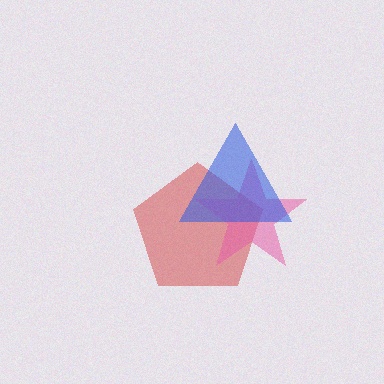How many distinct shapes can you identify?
There are 3 distinct shapes: a red pentagon, a pink star, a blue triangle.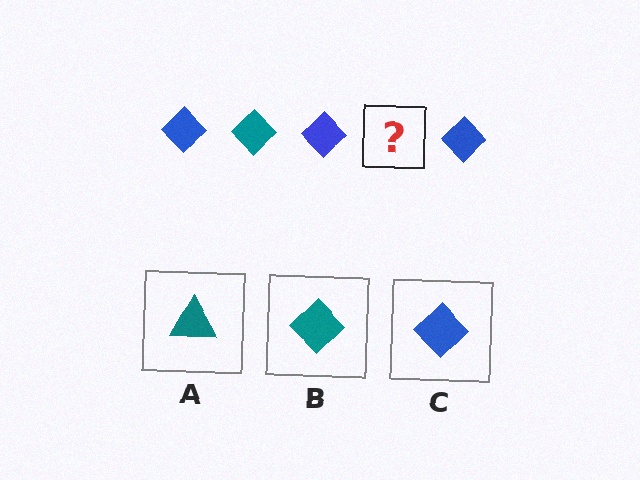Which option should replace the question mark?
Option B.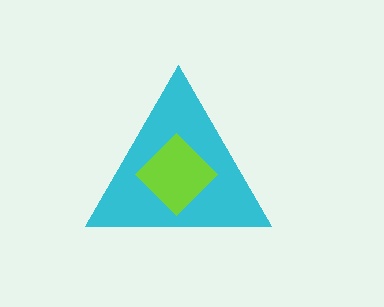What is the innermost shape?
The lime diamond.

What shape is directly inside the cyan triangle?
The lime diamond.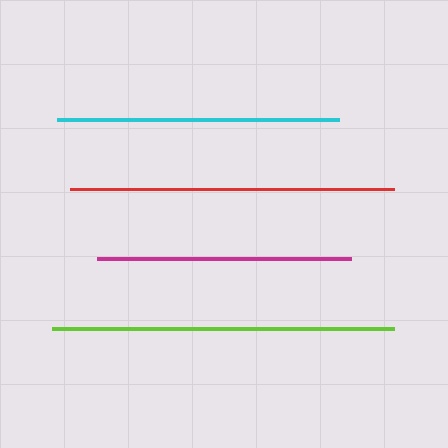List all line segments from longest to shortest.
From longest to shortest: lime, red, cyan, magenta.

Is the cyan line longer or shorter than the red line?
The red line is longer than the cyan line.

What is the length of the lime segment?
The lime segment is approximately 342 pixels long.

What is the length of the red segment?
The red segment is approximately 324 pixels long.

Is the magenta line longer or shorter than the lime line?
The lime line is longer than the magenta line.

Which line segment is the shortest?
The magenta line is the shortest at approximately 253 pixels.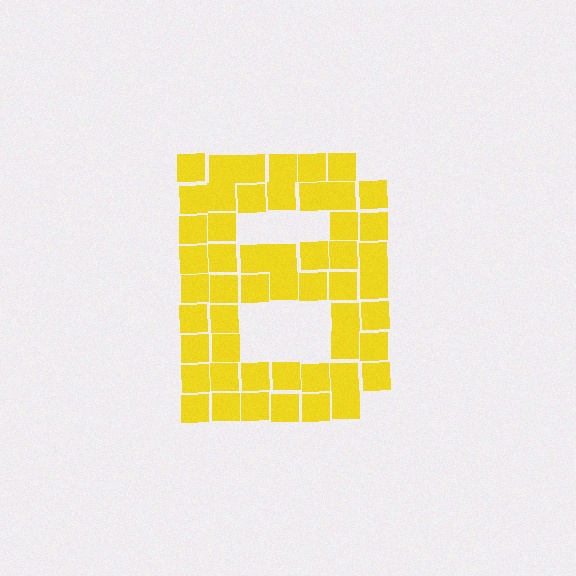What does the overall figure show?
The overall figure shows the letter B.